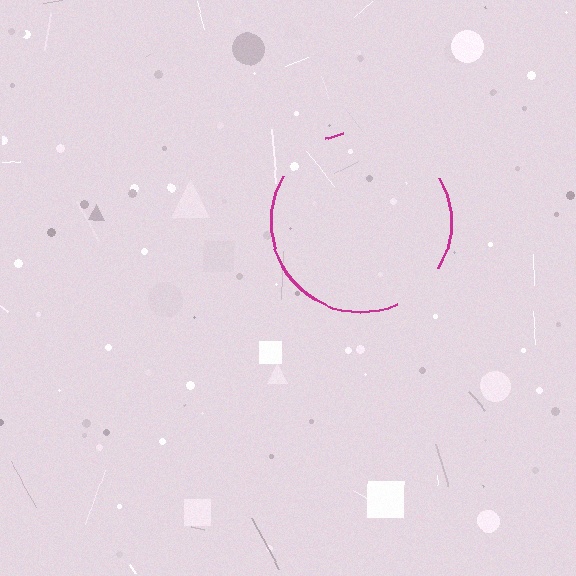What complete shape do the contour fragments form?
The contour fragments form a circle.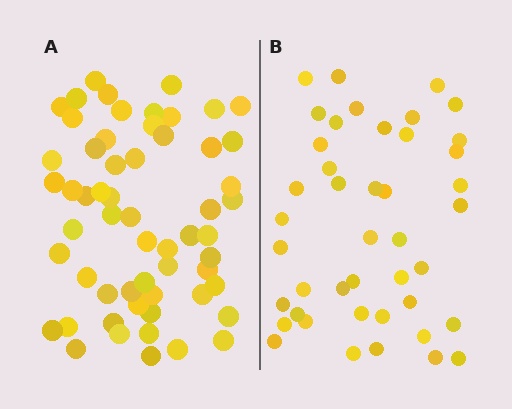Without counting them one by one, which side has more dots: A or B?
Region A (the left region) has more dots.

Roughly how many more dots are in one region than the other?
Region A has approximately 15 more dots than region B.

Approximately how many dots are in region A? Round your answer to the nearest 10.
About 60 dots. (The exact count is 58, which rounds to 60.)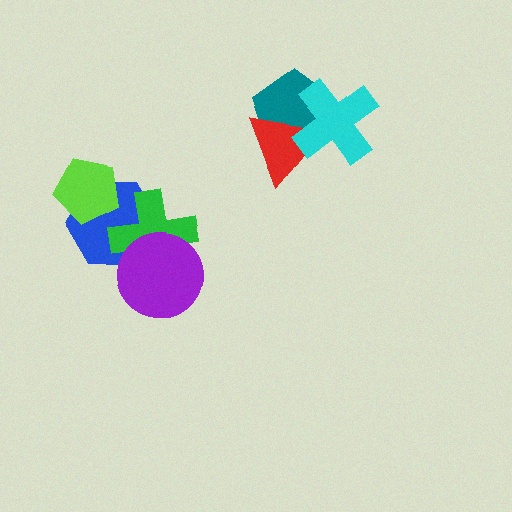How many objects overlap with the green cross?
2 objects overlap with the green cross.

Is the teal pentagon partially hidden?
Yes, it is partially covered by another shape.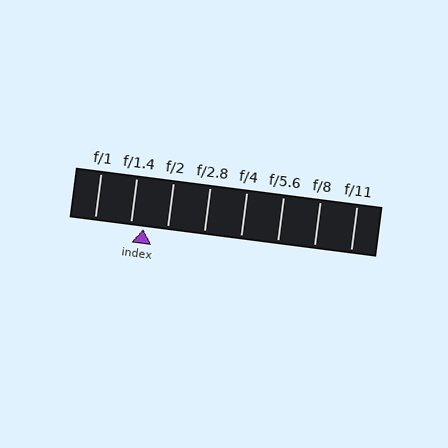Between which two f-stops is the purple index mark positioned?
The index mark is between f/1.4 and f/2.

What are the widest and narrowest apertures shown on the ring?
The widest aperture shown is f/1 and the narrowest is f/11.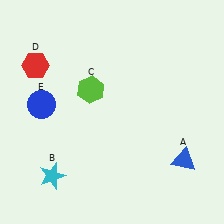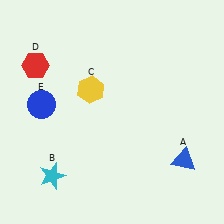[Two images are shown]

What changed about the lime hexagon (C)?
In Image 1, C is lime. In Image 2, it changed to yellow.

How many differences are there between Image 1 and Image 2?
There is 1 difference between the two images.